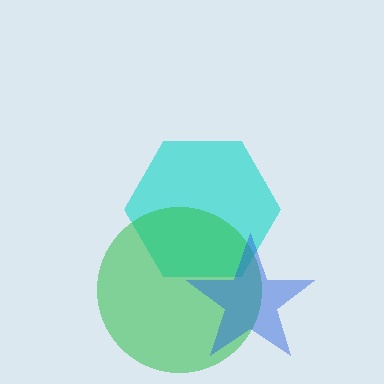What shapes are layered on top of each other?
The layered shapes are: a cyan hexagon, a green circle, a blue star.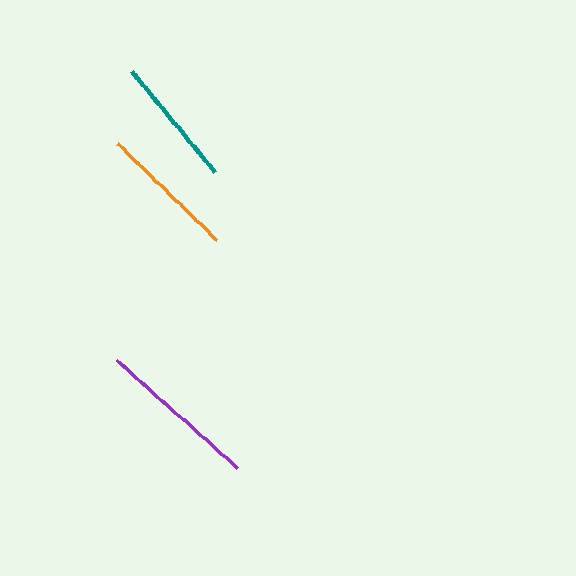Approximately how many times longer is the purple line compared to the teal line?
The purple line is approximately 1.2 times the length of the teal line.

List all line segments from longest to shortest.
From longest to shortest: purple, orange, teal.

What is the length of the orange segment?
The orange segment is approximately 137 pixels long.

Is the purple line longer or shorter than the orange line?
The purple line is longer than the orange line.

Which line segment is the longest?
The purple line is the longest at approximately 161 pixels.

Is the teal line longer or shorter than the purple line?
The purple line is longer than the teal line.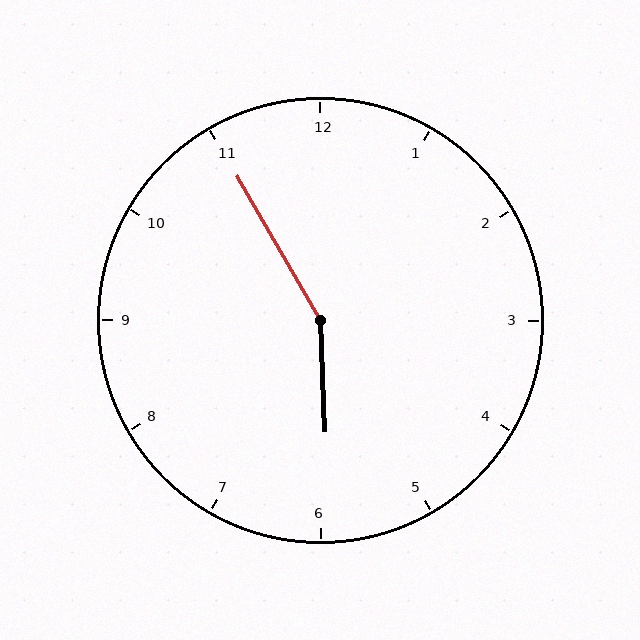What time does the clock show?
5:55.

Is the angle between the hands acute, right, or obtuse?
It is obtuse.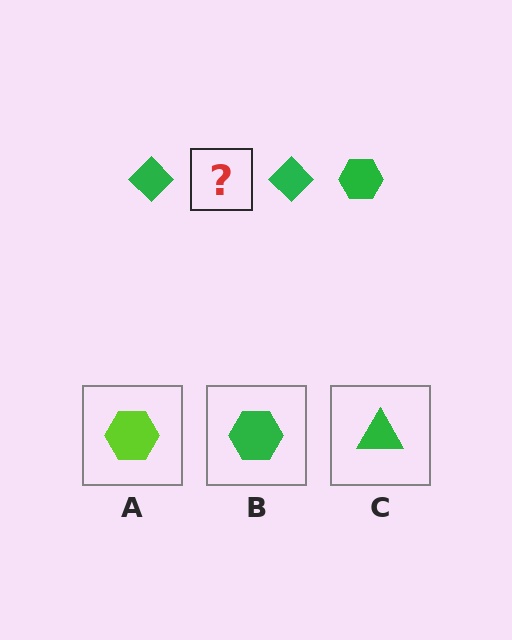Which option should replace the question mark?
Option B.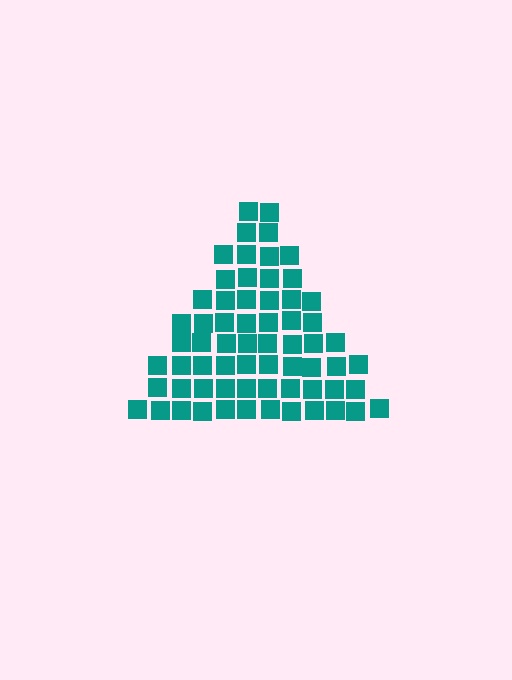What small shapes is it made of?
It is made of small squares.